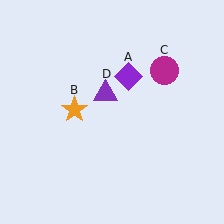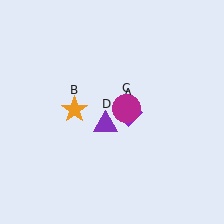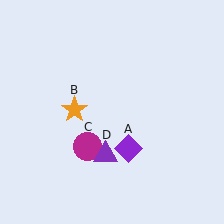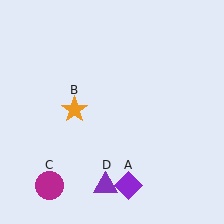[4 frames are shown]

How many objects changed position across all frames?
3 objects changed position: purple diamond (object A), magenta circle (object C), purple triangle (object D).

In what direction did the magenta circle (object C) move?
The magenta circle (object C) moved down and to the left.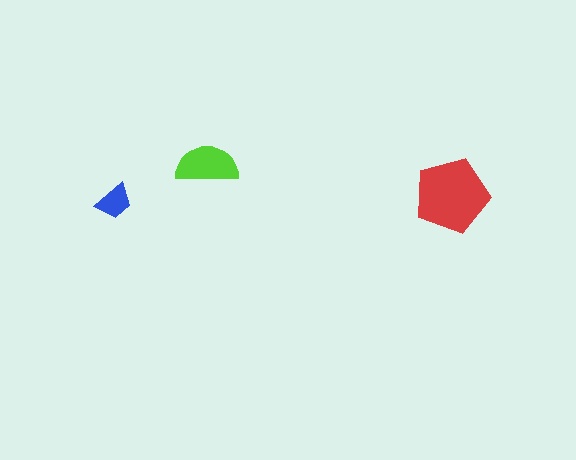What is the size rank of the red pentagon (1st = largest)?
1st.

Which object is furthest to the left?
The blue trapezoid is leftmost.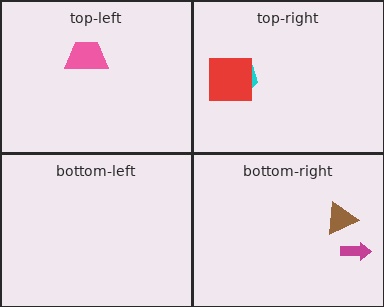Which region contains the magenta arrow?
The bottom-right region.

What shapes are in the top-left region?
The pink trapezoid.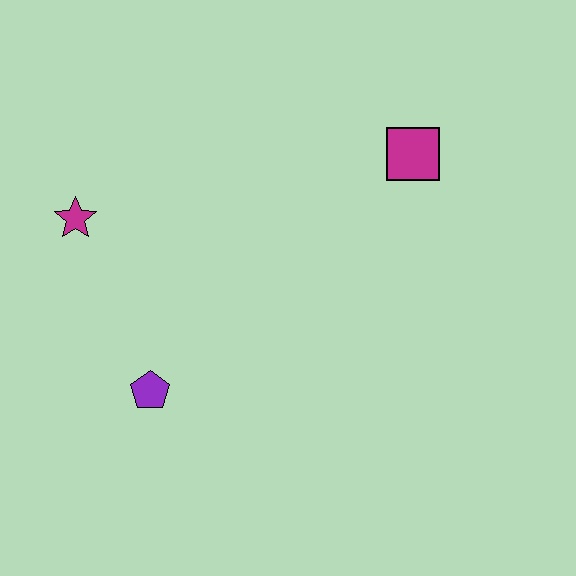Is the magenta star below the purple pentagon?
No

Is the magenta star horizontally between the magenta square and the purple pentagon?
No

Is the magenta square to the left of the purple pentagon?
No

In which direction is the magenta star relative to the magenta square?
The magenta star is to the left of the magenta square.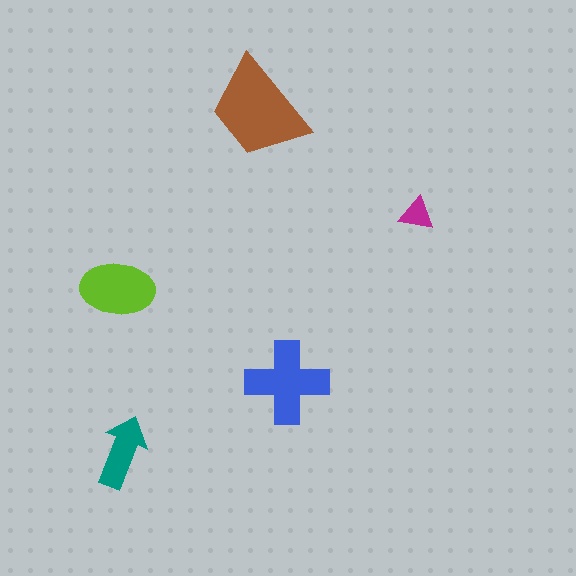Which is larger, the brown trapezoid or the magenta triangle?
The brown trapezoid.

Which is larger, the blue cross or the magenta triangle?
The blue cross.